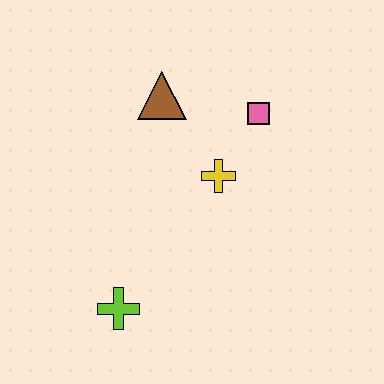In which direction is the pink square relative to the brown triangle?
The pink square is to the right of the brown triangle.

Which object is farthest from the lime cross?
The pink square is farthest from the lime cross.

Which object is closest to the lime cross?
The yellow cross is closest to the lime cross.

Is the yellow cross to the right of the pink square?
No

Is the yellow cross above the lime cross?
Yes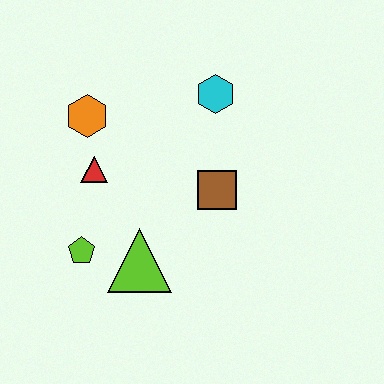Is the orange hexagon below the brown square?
No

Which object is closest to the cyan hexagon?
The brown square is closest to the cyan hexagon.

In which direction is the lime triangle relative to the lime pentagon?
The lime triangle is to the right of the lime pentagon.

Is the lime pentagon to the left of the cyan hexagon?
Yes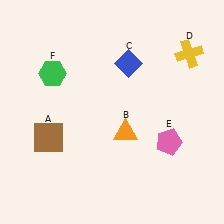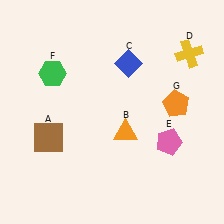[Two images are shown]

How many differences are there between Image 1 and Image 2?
There is 1 difference between the two images.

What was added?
An orange pentagon (G) was added in Image 2.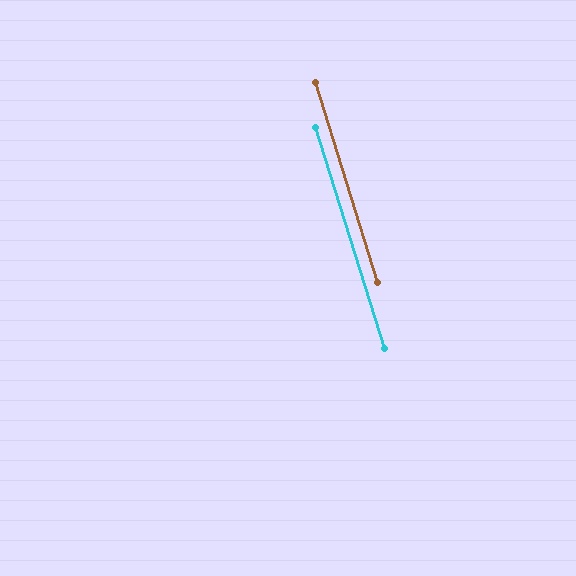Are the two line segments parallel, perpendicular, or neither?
Parallel — their directions differ by only 0.1°.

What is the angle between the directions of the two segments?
Approximately 0 degrees.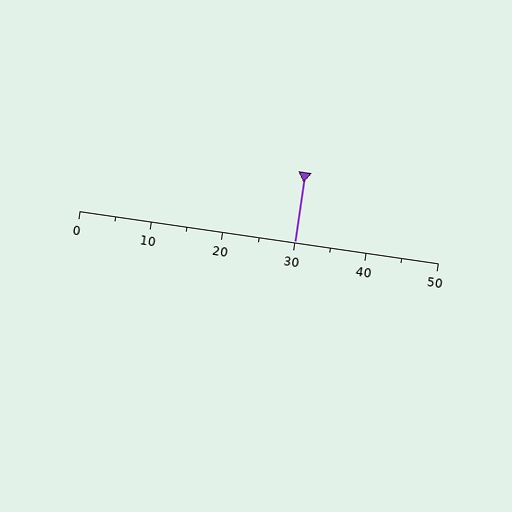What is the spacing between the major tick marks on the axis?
The major ticks are spaced 10 apart.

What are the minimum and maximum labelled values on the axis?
The axis runs from 0 to 50.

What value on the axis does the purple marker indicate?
The marker indicates approximately 30.